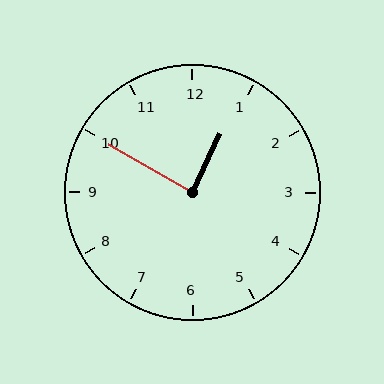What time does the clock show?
12:50.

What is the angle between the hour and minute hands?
Approximately 85 degrees.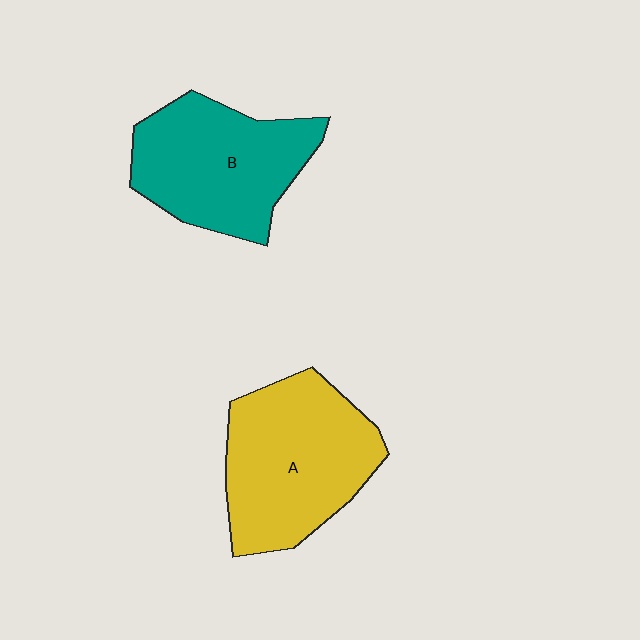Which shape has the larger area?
Shape A (yellow).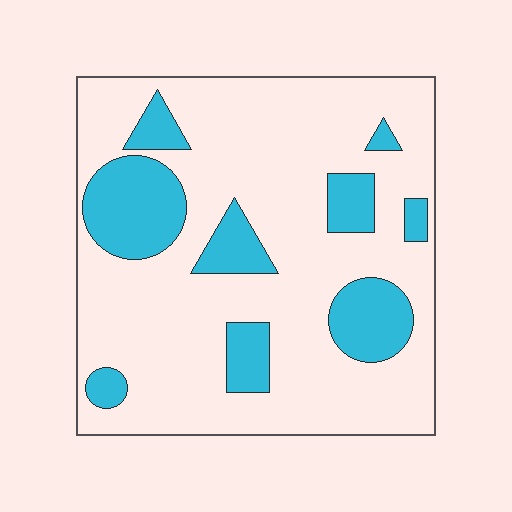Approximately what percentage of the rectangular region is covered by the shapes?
Approximately 25%.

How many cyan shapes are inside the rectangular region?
9.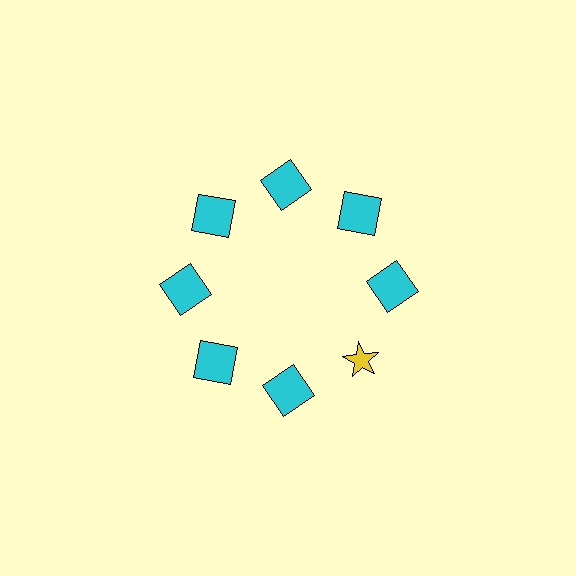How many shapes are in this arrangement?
There are 8 shapes arranged in a ring pattern.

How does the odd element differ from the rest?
It differs in both color (yellow instead of cyan) and shape (star instead of square).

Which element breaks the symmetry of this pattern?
The yellow star at roughly the 4 o'clock position breaks the symmetry. All other shapes are cyan squares.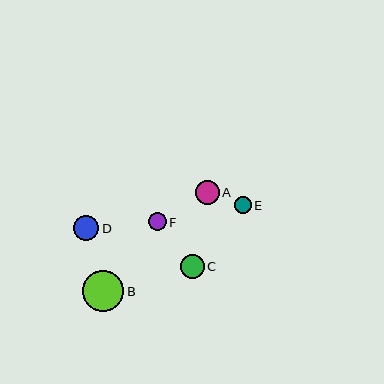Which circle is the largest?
Circle B is the largest with a size of approximately 41 pixels.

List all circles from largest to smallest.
From largest to smallest: B, D, A, C, F, E.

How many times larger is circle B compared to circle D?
Circle B is approximately 1.6 times the size of circle D.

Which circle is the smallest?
Circle E is the smallest with a size of approximately 17 pixels.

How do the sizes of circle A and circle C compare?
Circle A and circle C are approximately the same size.